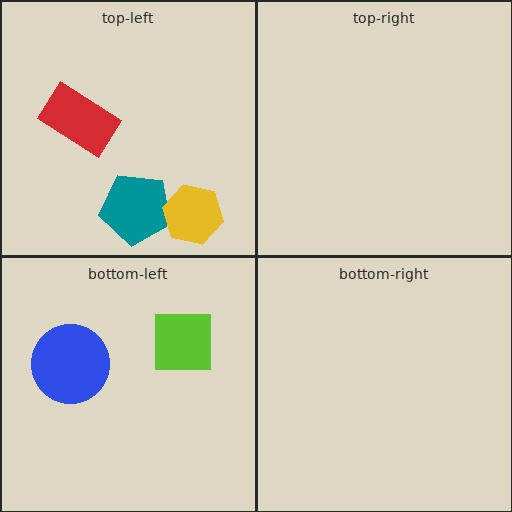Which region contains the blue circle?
The bottom-left region.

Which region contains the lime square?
The bottom-left region.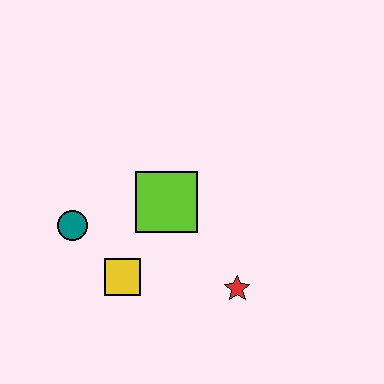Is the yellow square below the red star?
No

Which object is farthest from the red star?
The teal circle is farthest from the red star.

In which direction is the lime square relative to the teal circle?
The lime square is to the right of the teal circle.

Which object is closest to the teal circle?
The yellow square is closest to the teal circle.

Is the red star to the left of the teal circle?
No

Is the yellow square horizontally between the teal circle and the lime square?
Yes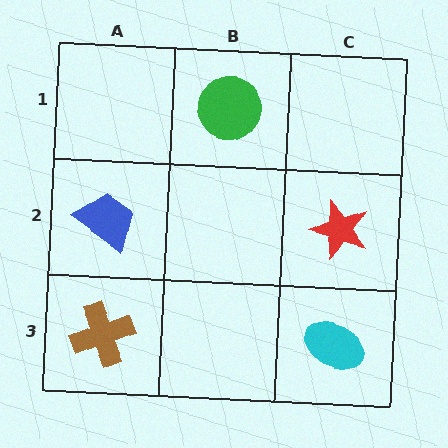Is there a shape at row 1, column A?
No, that cell is empty.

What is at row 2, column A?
A blue trapezoid.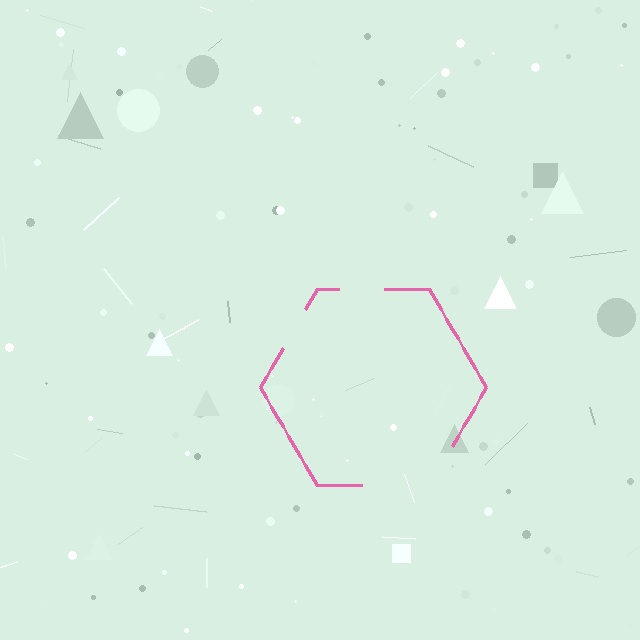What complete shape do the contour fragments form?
The contour fragments form a hexagon.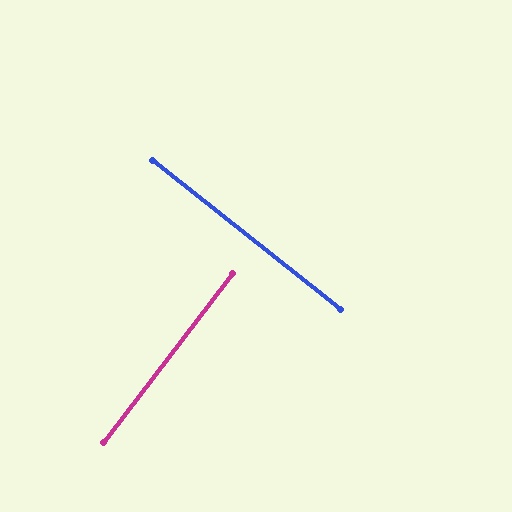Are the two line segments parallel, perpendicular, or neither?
Perpendicular — they meet at approximately 89°.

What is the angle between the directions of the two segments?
Approximately 89 degrees.